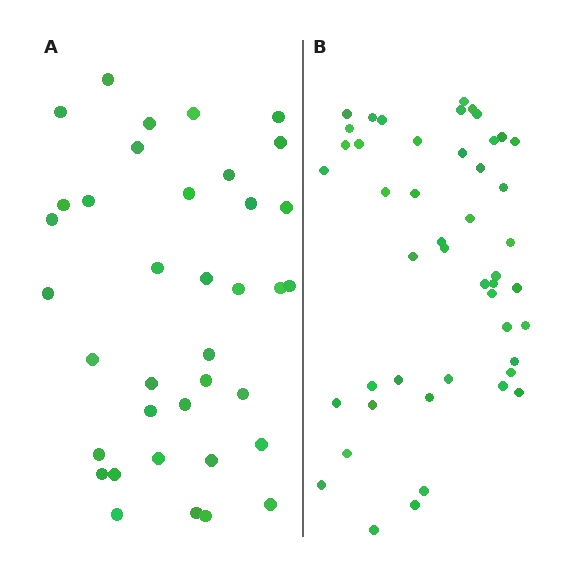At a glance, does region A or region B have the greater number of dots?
Region B (the right region) has more dots.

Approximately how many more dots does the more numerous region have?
Region B has roughly 10 or so more dots than region A.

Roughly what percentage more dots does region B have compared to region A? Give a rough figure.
About 25% more.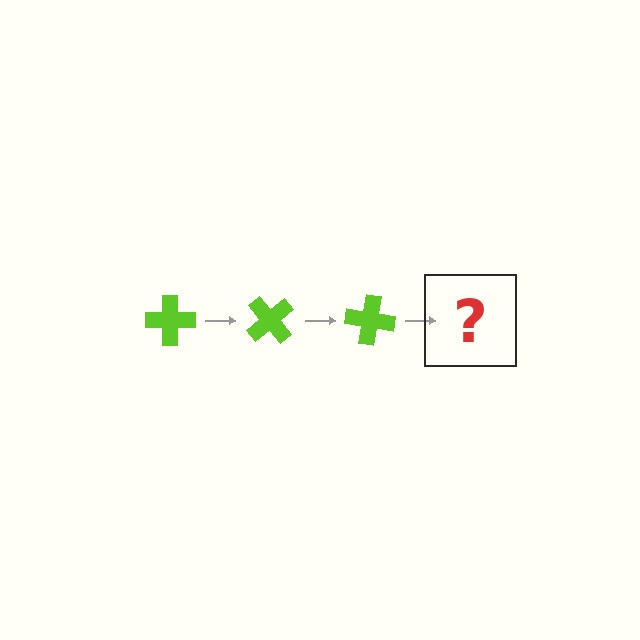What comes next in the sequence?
The next element should be a lime cross rotated 150 degrees.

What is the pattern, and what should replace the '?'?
The pattern is that the cross rotates 50 degrees each step. The '?' should be a lime cross rotated 150 degrees.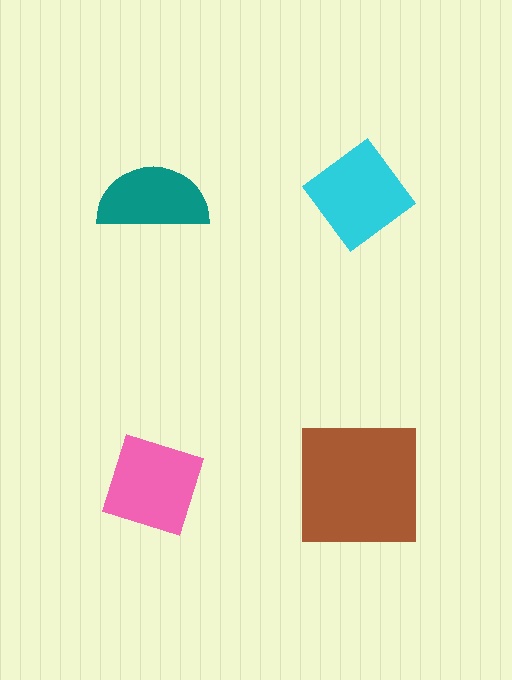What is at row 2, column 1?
A pink diamond.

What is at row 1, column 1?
A teal semicircle.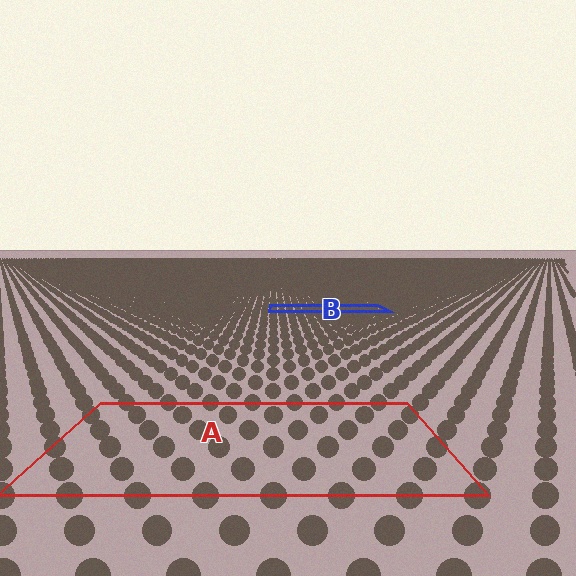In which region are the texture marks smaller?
The texture marks are smaller in region B, because it is farther away.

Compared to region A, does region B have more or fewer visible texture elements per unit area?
Region B has more texture elements per unit area — they are packed more densely because it is farther away.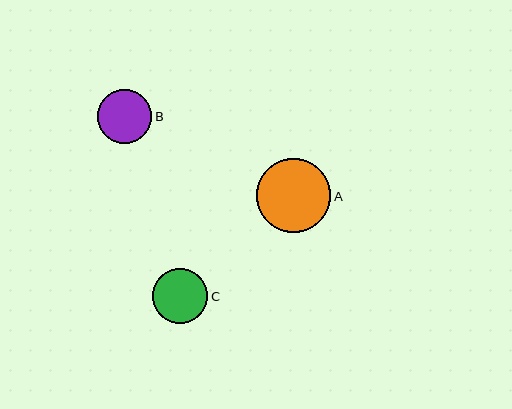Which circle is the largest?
Circle A is the largest with a size of approximately 74 pixels.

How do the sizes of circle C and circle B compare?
Circle C and circle B are approximately the same size.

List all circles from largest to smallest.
From largest to smallest: A, C, B.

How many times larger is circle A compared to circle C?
Circle A is approximately 1.3 times the size of circle C.